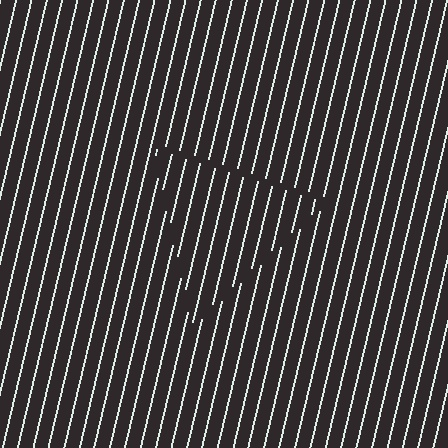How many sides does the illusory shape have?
3 sides — the line-ends trace a triangle.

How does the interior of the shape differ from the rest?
The interior of the shape contains the same grating, shifted by half a period — the contour is defined by the phase discontinuity where line-ends from the inner and outer gratings abut.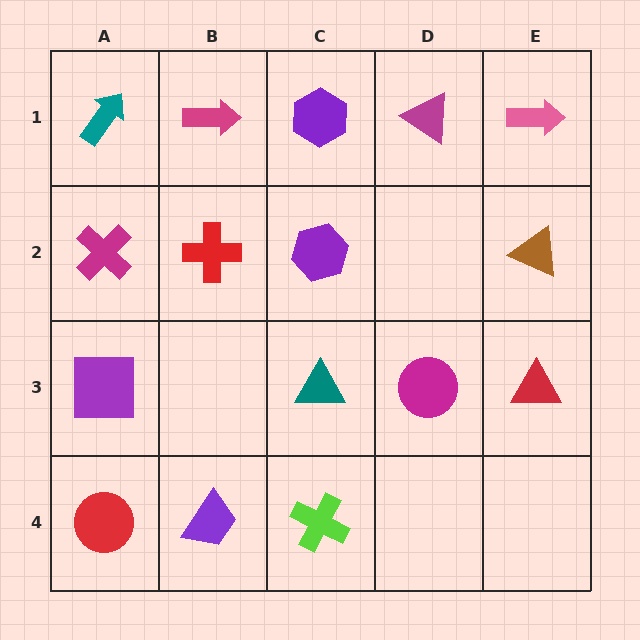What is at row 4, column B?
A purple trapezoid.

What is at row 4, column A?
A red circle.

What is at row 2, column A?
A magenta cross.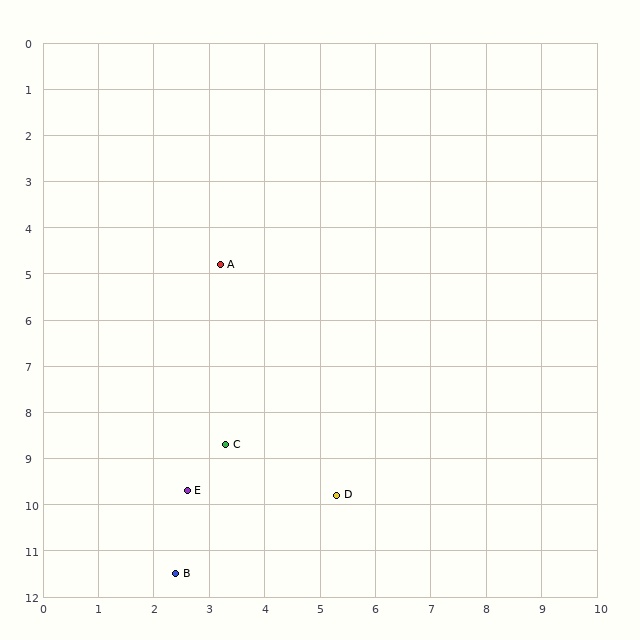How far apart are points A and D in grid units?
Points A and D are about 5.4 grid units apart.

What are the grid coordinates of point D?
Point D is at approximately (5.3, 9.8).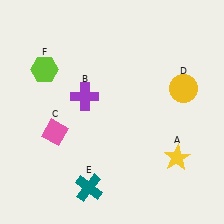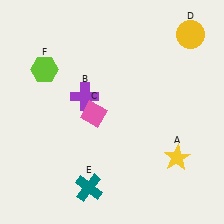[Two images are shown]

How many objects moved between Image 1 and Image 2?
2 objects moved between the two images.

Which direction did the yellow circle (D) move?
The yellow circle (D) moved up.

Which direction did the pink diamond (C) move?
The pink diamond (C) moved right.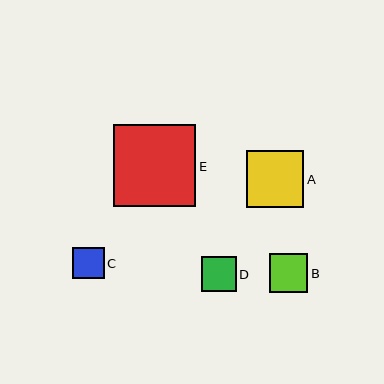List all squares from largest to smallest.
From largest to smallest: E, A, B, D, C.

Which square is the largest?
Square E is the largest with a size of approximately 82 pixels.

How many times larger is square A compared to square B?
Square A is approximately 1.5 times the size of square B.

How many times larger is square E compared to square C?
Square E is approximately 2.6 times the size of square C.